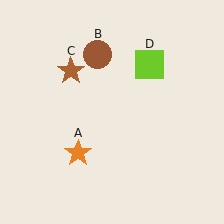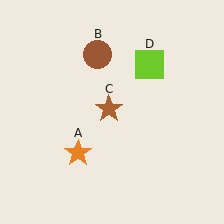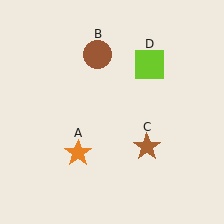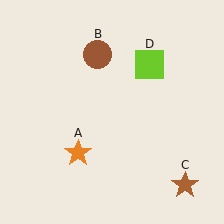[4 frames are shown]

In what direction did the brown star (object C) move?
The brown star (object C) moved down and to the right.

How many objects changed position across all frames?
1 object changed position: brown star (object C).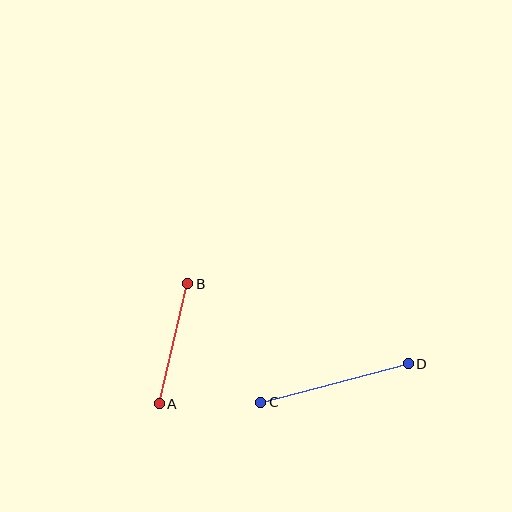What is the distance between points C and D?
The distance is approximately 152 pixels.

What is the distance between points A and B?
The distance is approximately 123 pixels.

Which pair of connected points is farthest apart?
Points C and D are farthest apart.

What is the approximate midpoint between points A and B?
The midpoint is at approximately (173, 344) pixels.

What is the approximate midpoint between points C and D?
The midpoint is at approximately (334, 383) pixels.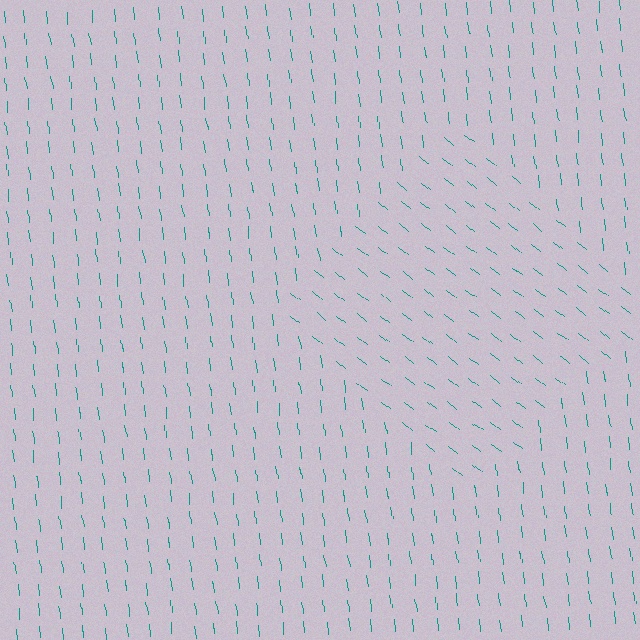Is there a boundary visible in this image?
Yes, there is a texture boundary formed by a change in line orientation.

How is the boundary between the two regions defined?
The boundary is defined purely by a change in line orientation (approximately 45 degrees difference). All lines are the same color and thickness.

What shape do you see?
I see a diamond.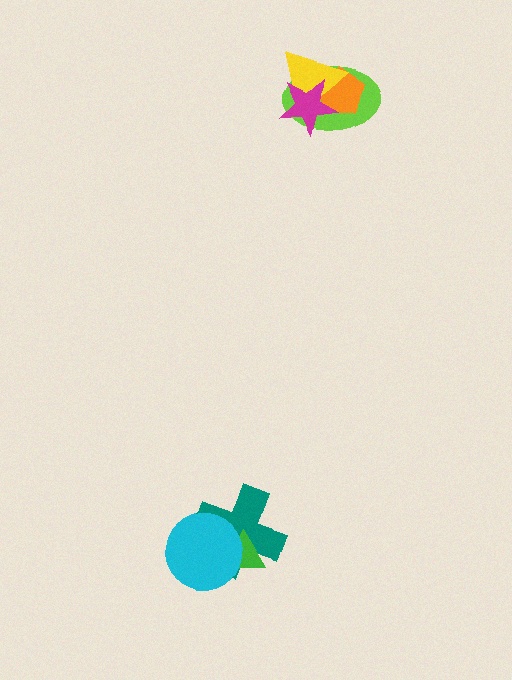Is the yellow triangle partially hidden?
Yes, it is partially covered by another shape.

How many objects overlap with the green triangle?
2 objects overlap with the green triangle.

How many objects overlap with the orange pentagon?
3 objects overlap with the orange pentagon.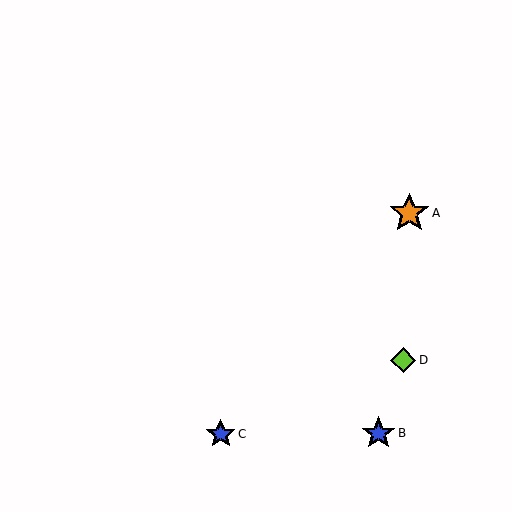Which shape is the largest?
The orange star (labeled A) is the largest.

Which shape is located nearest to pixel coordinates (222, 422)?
The blue star (labeled C) at (221, 434) is nearest to that location.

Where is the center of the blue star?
The center of the blue star is at (221, 434).